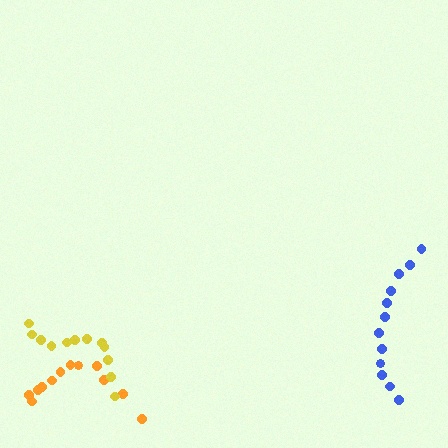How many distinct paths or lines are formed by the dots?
There are 3 distinct paths.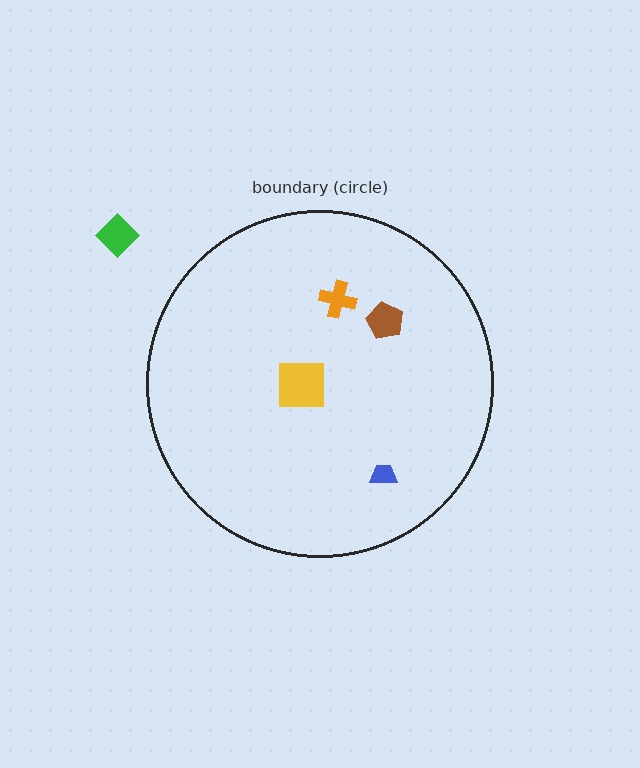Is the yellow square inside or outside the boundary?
Inside.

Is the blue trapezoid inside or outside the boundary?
Inside.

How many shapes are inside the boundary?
4 inside, 1 outside.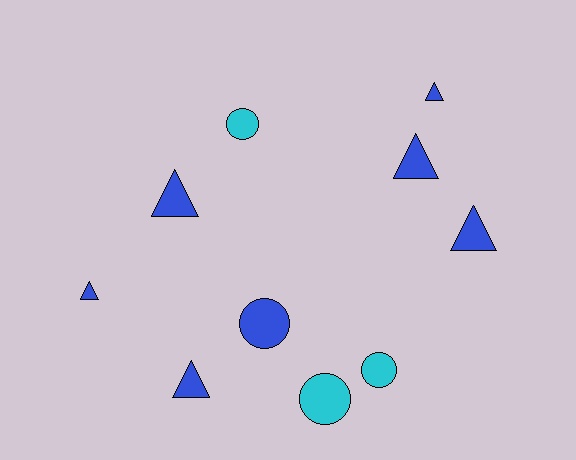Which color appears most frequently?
Blue, with 7 objects.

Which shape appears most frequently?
Triangle, with 6 objects.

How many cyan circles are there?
There are 3 cyan circles.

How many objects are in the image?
There are 10 objects.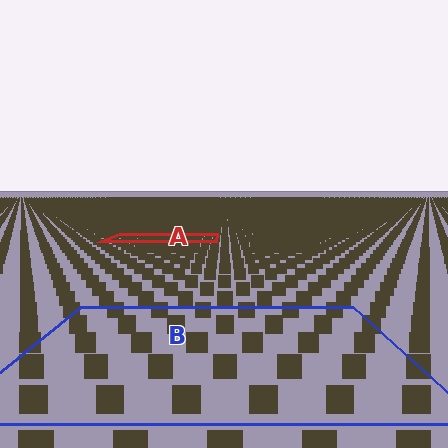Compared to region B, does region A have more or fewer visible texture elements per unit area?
Region A has more texture elements per unit area — they are packed more densely because it is farther away.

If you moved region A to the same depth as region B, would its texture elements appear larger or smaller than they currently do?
They would appear larger. At a closer depth, the same texture elements are projected at a bigger on-screen size.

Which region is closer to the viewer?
Region B is closer. The texture elements there are larger and more spread out.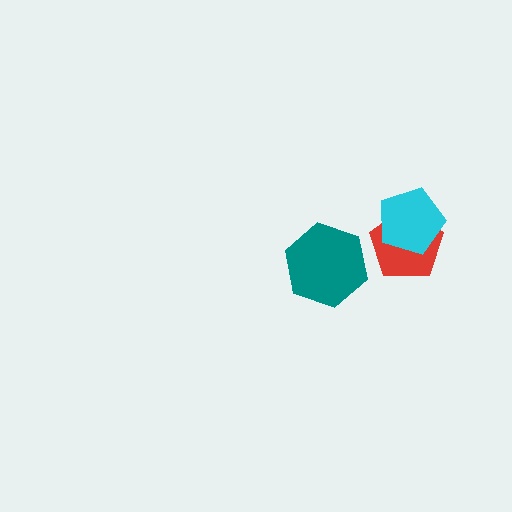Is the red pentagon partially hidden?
Yes, it is partially covered by another shape.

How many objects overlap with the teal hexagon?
0 objects overlap with the teal hexagon.